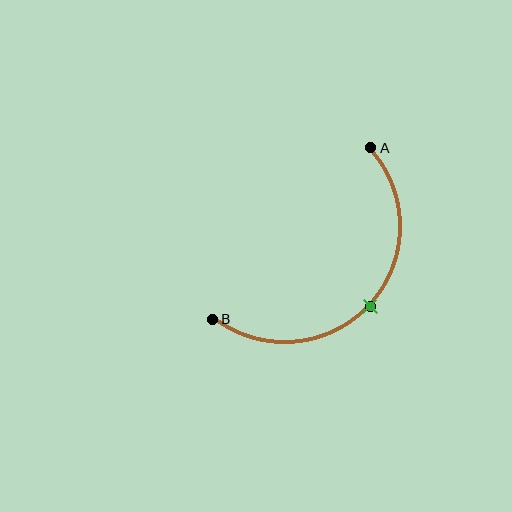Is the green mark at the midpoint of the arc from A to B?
Yes. The green mark lies on the arc at equal arc-length from both A and B — it is the arc midpoint.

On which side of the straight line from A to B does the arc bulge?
The arc bulges below and to the right of the straight line connecting A and B.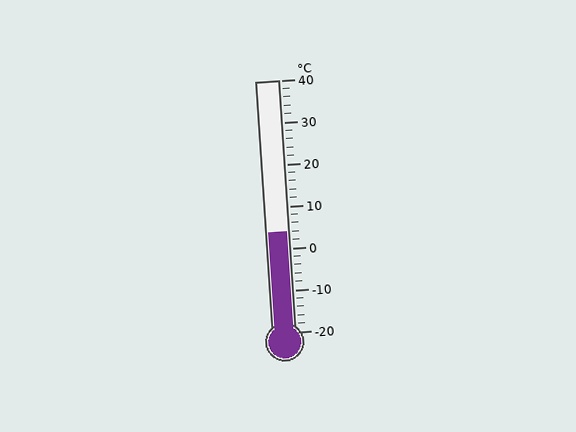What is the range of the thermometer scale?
The thermometer scale ranges from -20°C to 40°C.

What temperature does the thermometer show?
The thermometer shows approximately 4°C.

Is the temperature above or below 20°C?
The temperature is below 20°C.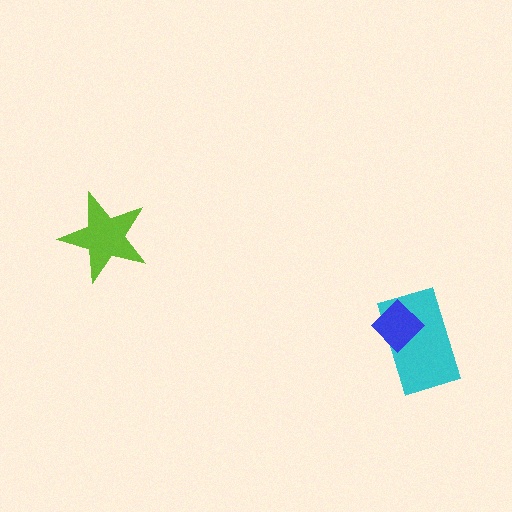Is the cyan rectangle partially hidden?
Yes, it is partially covered by another shape.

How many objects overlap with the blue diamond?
1 object overlaps with the blue diamond.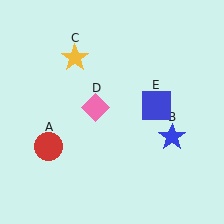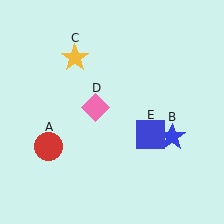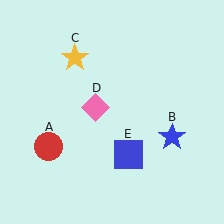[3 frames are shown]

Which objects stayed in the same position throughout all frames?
Red circle (object A) and blue star (object B) and yellow star (object C) and pink diamond (object D) remained stationary.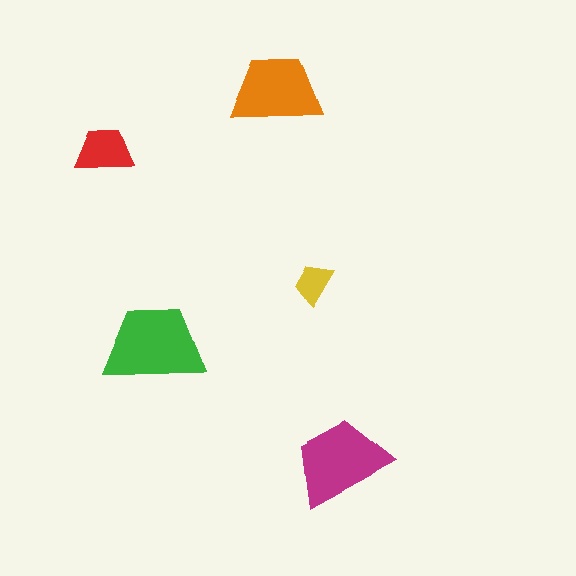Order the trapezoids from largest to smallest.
the green one, the magenta one, the orange one, the red one, the yellow one.